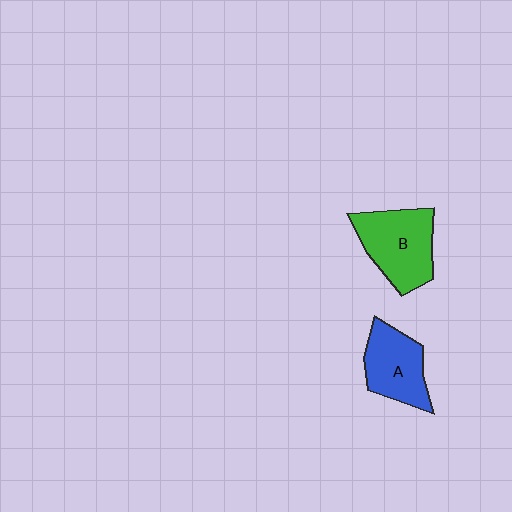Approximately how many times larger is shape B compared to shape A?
Approximately 1.2 times.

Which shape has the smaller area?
Shape A (blue).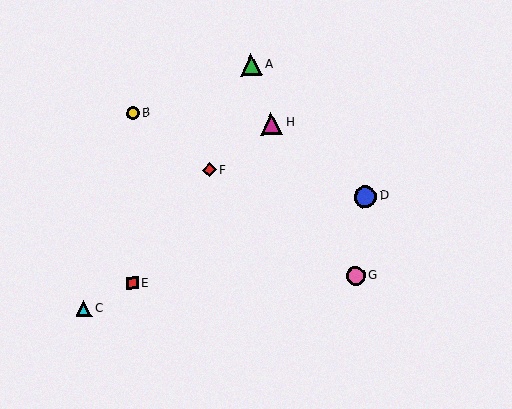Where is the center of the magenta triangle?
The center of the magenta triangle is at (272, 123).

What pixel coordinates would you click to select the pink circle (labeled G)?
Click at (355, 276) to select the pink circle G.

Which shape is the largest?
The green triangle (labeled A) is the largest.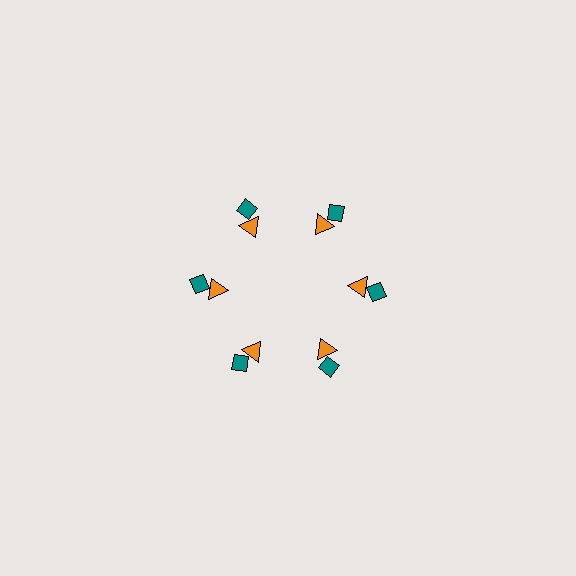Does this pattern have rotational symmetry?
Yes, this pattern has 6-fold rotational symmetry. It looks the same after rotating 60 degrees around the center.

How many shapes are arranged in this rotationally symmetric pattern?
There are 12 shapes, arranged in 6 groups of 2.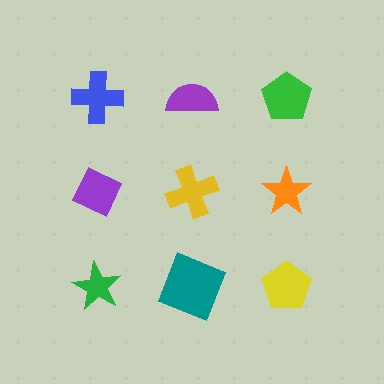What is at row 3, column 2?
A teal square.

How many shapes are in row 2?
3 shapes.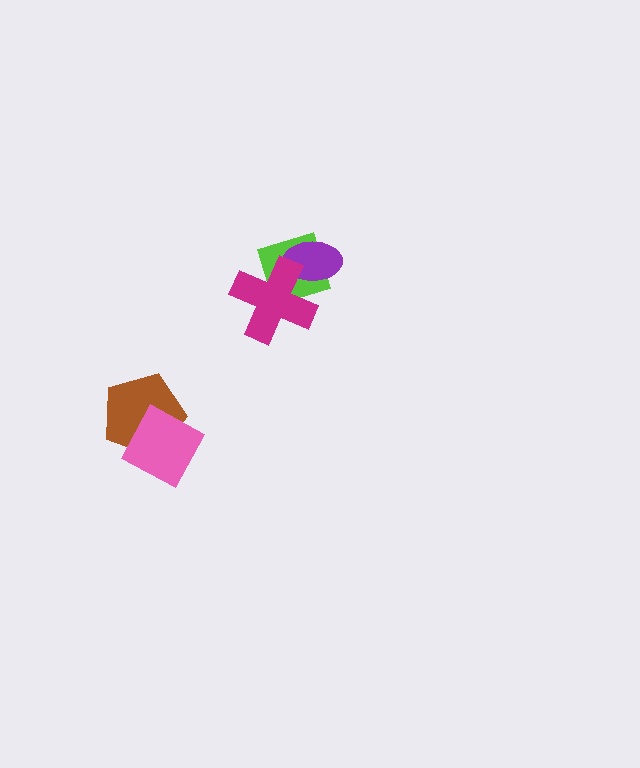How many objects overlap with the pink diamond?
1 object overlaps with the pink diamond.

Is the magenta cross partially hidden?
No, no other shape covers it.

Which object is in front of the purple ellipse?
The magenta cross is in front of the purple ellipse.